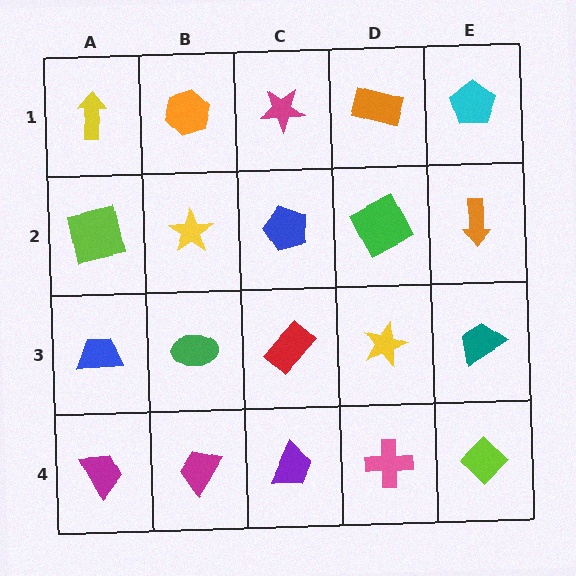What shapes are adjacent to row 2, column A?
A yellow arrow (row 1, column A), a blue trapezoid (row 3, column A), a yellow star (row 2, column B).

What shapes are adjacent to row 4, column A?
A blue trapezoid (row 3, column A), a magenta trapezoid (row 4, column B).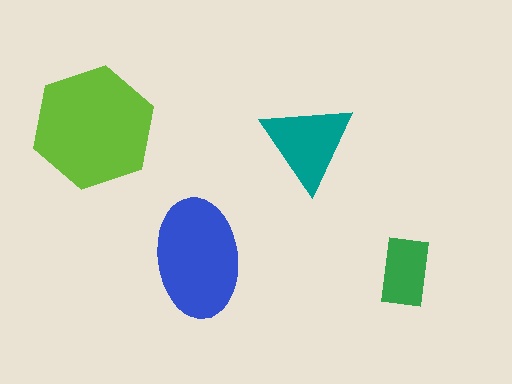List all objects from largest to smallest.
The lime hexagon, the blue ellipse, the teal triangle, the green rectangle.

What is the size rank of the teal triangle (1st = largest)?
3rd.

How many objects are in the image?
There are 4 objects in the image.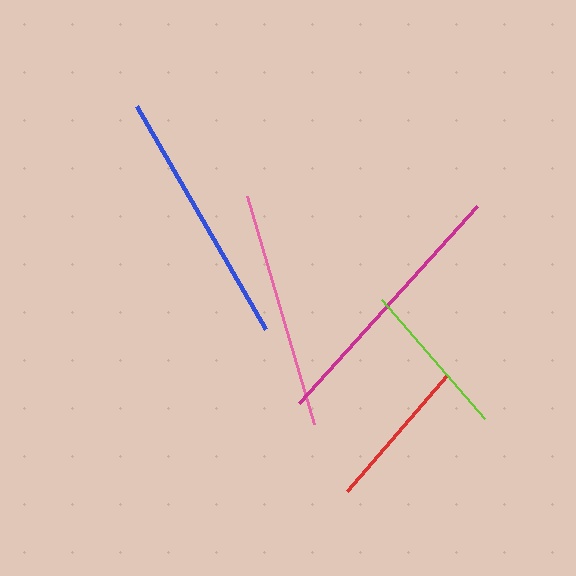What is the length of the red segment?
The red segment is approximately 153 pixels long.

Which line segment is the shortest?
The red line is the shortest at approximately 153 pixels.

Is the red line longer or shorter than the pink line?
The pink line is longer than the red line.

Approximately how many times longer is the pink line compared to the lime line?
The pink line is approximately 1.5 times the length of the lime line.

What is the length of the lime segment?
The lime segment is approximately 158 pixels long.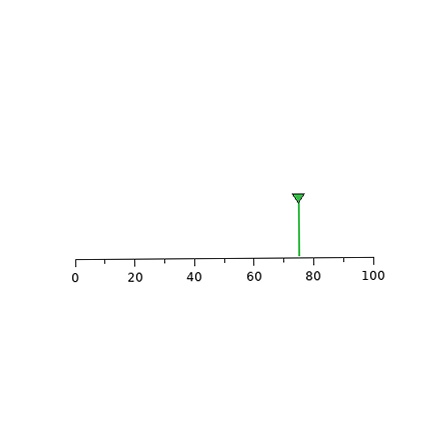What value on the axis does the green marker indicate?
The marker indicates approximately 75.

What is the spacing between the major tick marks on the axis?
The major ticks are spaced 20 apart.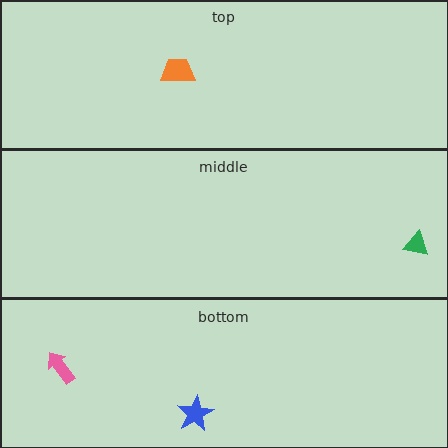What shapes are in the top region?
The orange trapezoid.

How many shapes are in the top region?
1.